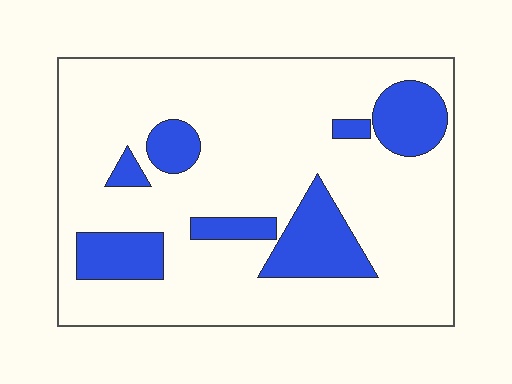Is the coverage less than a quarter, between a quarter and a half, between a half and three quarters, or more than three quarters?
Less than a quarter.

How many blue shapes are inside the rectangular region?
7.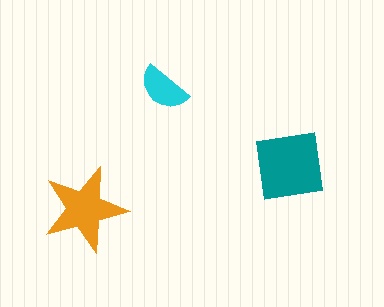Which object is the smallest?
The cyan semicircle.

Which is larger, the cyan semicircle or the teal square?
The teal square.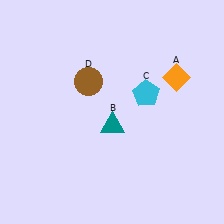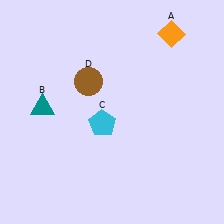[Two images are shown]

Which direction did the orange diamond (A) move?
The orange diamond (A) moved up.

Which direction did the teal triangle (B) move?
The teal triangle (B) moved left.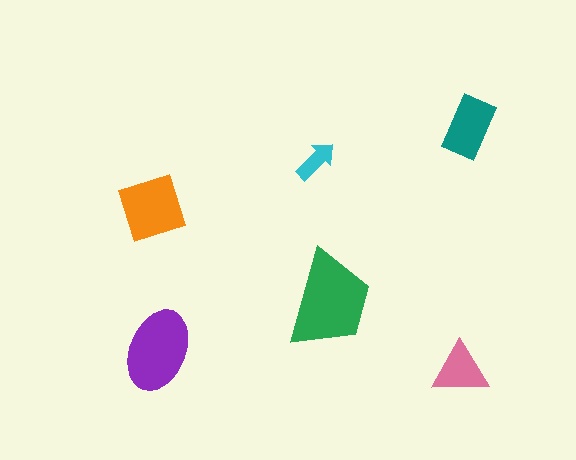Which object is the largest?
The green trapezoid.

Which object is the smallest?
The cyan arrow.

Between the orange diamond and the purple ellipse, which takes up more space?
The purple ellipse.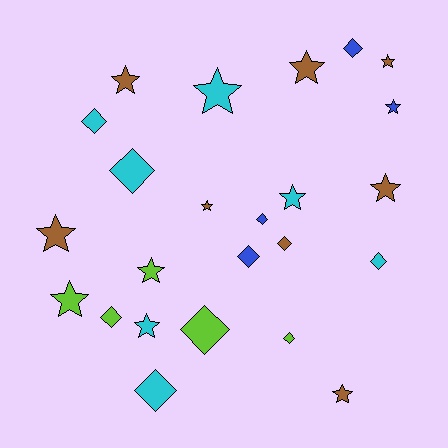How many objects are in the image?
There are 24 objects.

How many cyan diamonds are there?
There are 4 cyan diamonds.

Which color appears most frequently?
Brown, with 8 objects.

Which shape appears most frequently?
Star, with 13 objects.